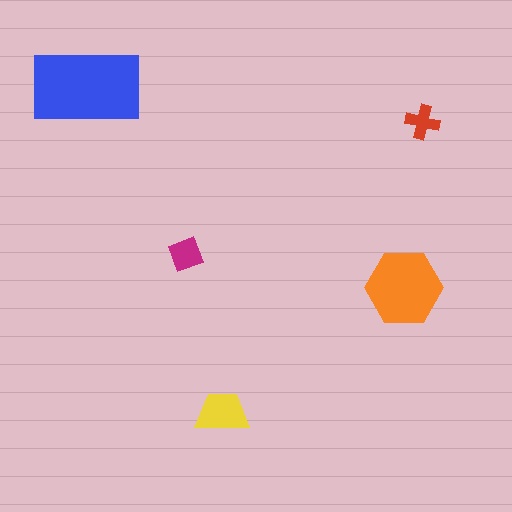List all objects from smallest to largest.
The red cross, the magenta diamond, the yellow trapezoid, the orange hexagon, the blue rectangle.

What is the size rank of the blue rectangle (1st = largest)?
1st.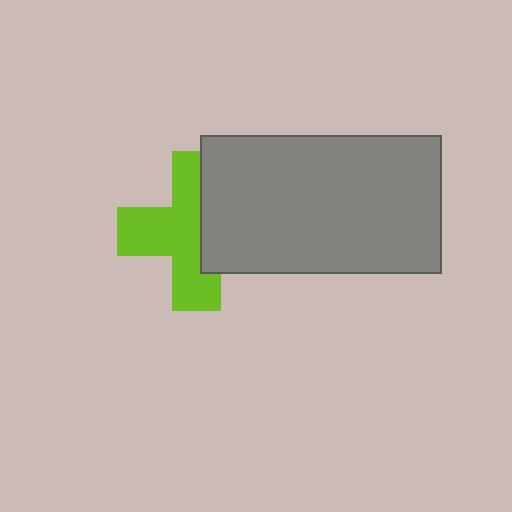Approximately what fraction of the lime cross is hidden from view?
Roughly 40% of the lime cross is hidden behind the gray rectangle.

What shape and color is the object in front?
The object in front is a gray rectangle.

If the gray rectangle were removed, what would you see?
You would see the complete lime cross.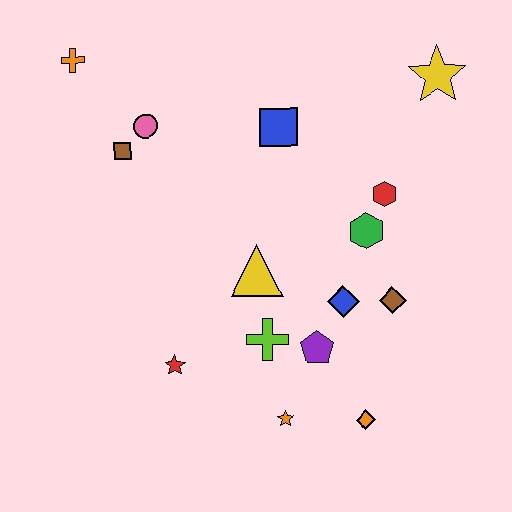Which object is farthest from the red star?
The yellow star is farthest from the red star.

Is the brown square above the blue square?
No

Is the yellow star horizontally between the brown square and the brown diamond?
No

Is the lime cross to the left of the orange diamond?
Yes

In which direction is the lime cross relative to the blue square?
The lime cross is below the blue square.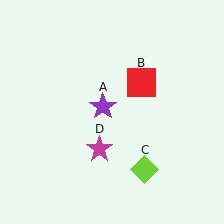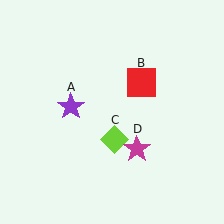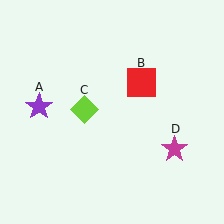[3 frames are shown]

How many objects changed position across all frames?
3 objects changed position: purple star (object A), lime diamond (object C), magenta star (object D).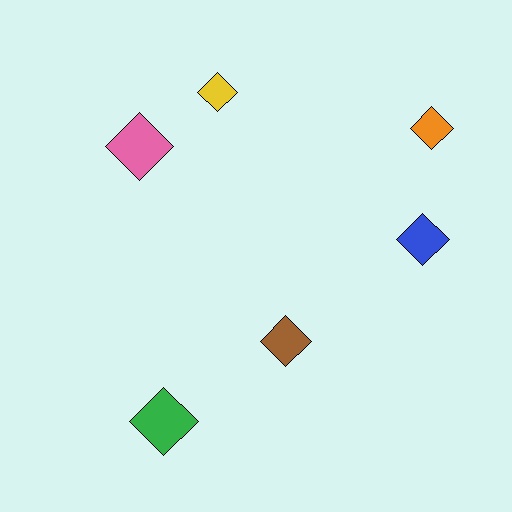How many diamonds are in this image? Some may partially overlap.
There are 6 diamonds.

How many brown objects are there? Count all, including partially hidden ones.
There is 1 brown object.